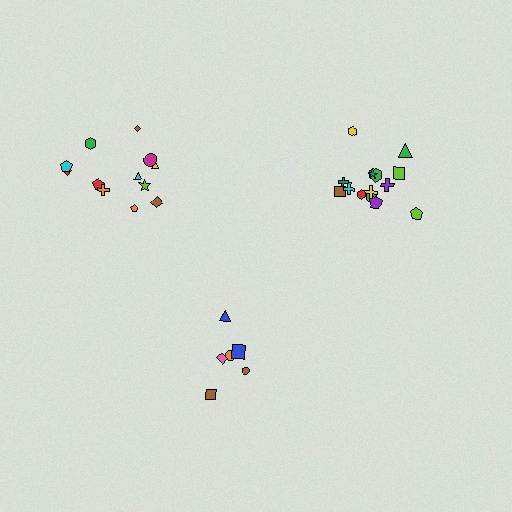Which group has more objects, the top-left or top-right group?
The top-right group.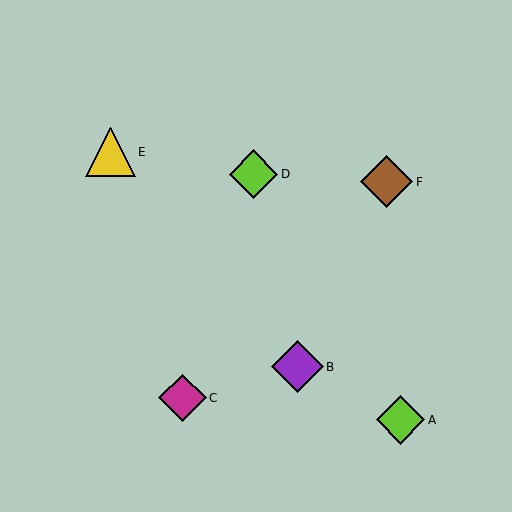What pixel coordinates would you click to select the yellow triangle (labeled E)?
Click at (111, 152) to select the yellow triangle E.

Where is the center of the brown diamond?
The center of the brown diamond is at (387, 182).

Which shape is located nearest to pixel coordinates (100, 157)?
The yellow triangle (labeled E) at (111, 152) is nearest to that location.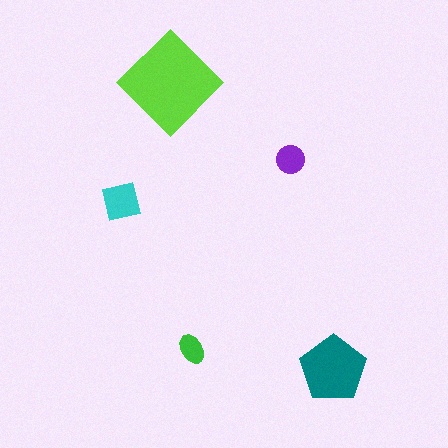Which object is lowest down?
The teal pentagon is bottommost.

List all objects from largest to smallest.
The lime diamond, the teal pentagon, the cyan square, the purple circle, the green ellipse.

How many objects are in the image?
There are 5 objects in the image.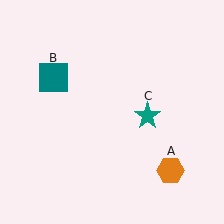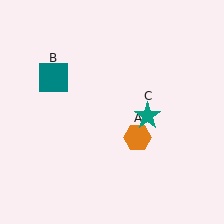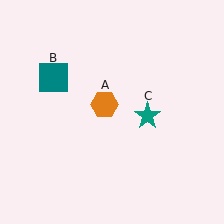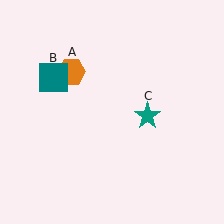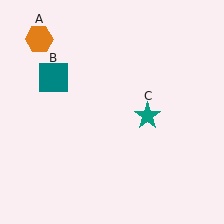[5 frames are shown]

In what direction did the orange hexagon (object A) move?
The orange hexagon (object A) moved up and to the left.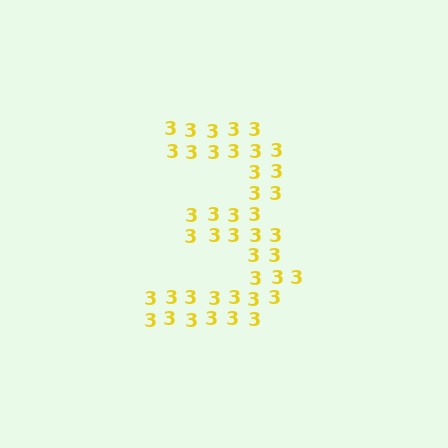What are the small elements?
The small elements are digit 3's.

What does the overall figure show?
The overall figure shows the digit 3.